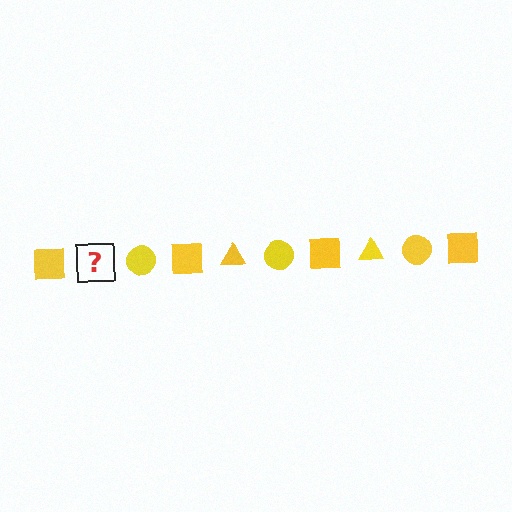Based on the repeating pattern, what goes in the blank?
The blank should be a yellow triangle.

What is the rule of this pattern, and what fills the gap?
The rule is that the pattern cycles through square, triangle, circle shapes in yellow. The gap should be filled with a yellow triangle.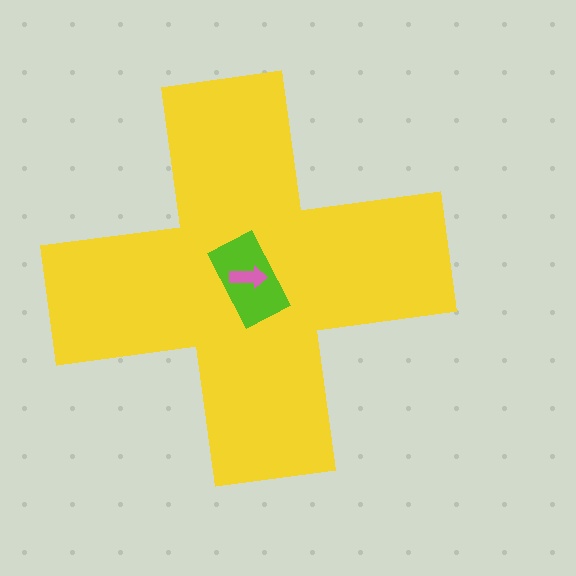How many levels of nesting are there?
3.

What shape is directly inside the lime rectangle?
The pink arrow.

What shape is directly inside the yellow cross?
The lime rectangle.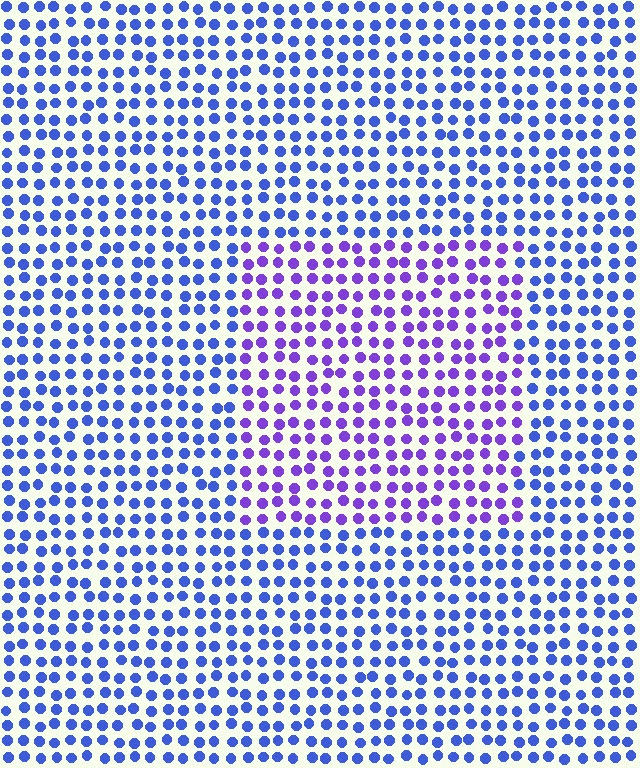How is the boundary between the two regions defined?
The boundary is defined purely by a slight shift in hue (about 38 degrees). Spacing, size, and orientation are identical on both sides.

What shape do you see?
I see a rectangle.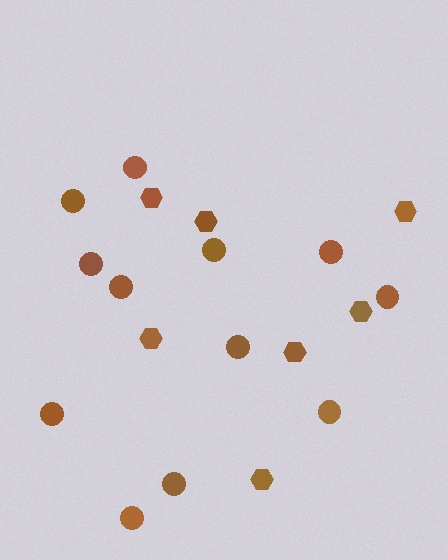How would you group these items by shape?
There are 2 groups: one group of hexagons (7) and one group of circles (12).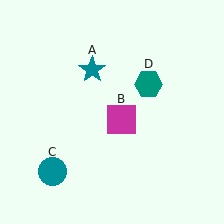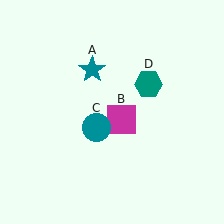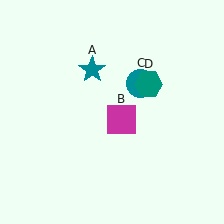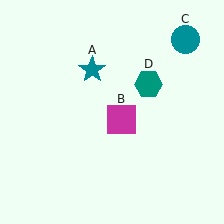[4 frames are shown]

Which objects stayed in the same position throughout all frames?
Teal star (object A) and magenta square (object B) and teal hexagon (object D) remained stationary.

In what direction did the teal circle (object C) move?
The teal circle (object C) moved up and to the right.